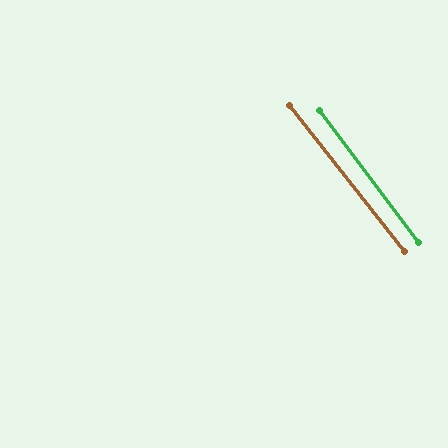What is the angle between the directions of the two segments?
Approximately 2 degrees.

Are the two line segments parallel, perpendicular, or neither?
Parallel — their directions differ by only 1.6°.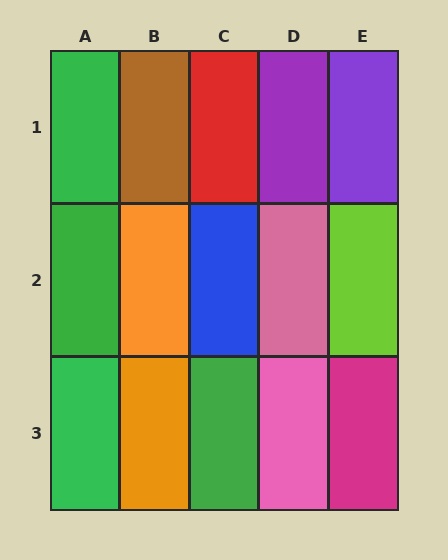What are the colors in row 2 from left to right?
Green, orange, blue, pink, lime.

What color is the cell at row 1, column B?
Brown.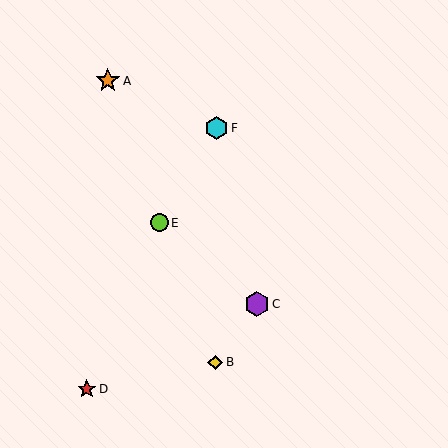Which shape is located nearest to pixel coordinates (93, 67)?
The orange star (labeled A) at (108, 81) is nearest to that location.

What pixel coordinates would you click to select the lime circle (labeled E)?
Click at (159, 223) to select the lime circle E.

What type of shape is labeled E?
Shape E is a lime circle.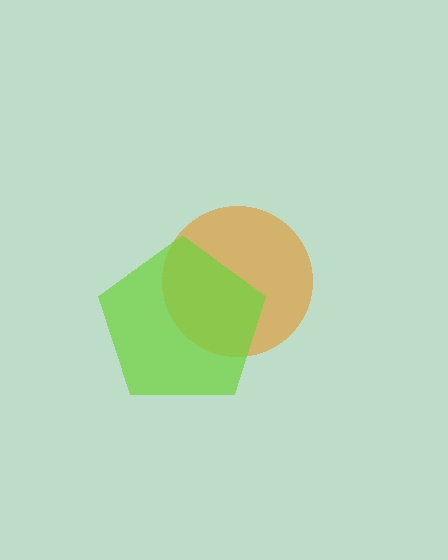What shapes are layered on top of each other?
The layered shapes are: an orange circle, a lime pentagon.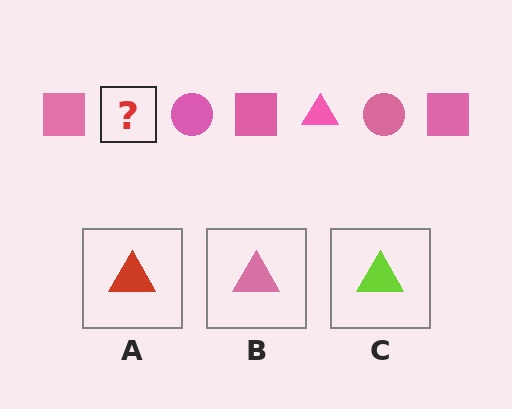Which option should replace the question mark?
Option B.